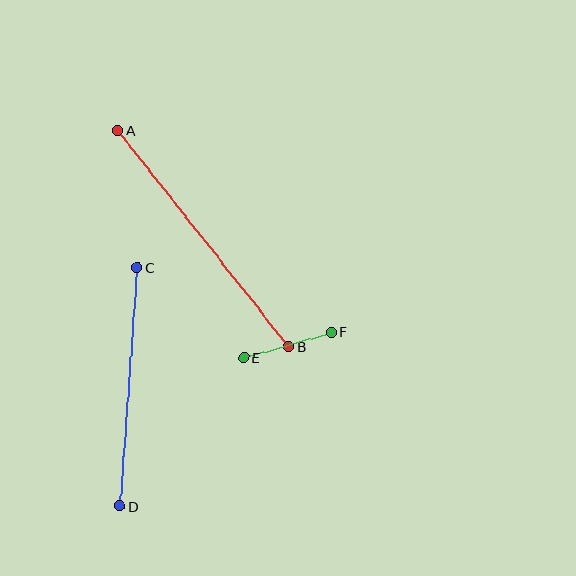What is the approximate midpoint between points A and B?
The midpoint is at approximately (203, 239) pixels.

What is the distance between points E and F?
The distance is approximately 91 pixels.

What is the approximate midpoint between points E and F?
The midpoint is at approximately (288, 345) pixels.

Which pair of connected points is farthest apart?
Points A and B are farthest apart.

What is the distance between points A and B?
The distance is approximately 276 pixels.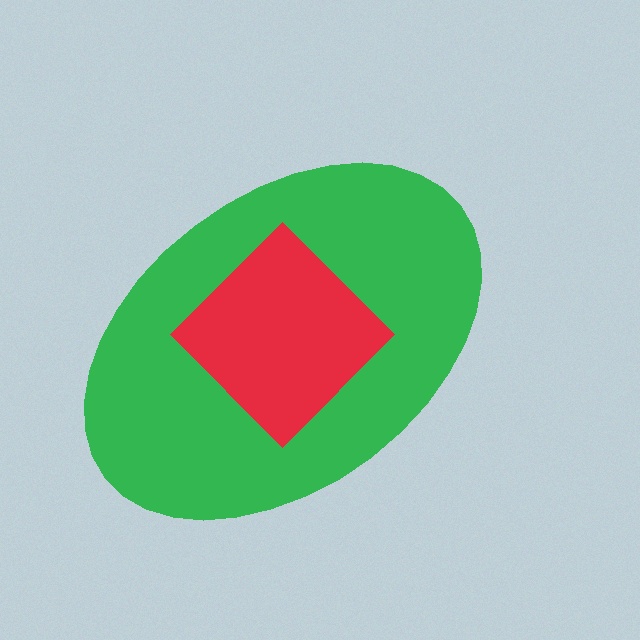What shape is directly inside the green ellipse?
The red diamond.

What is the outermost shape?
The green ellipse.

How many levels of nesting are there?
2.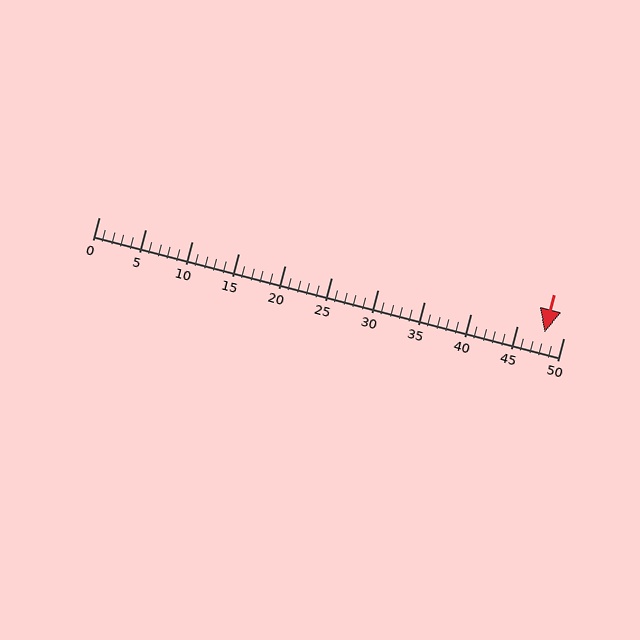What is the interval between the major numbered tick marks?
The major tick marks are spaced 5 units apart.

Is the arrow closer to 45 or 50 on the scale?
The arrow is closer to 50.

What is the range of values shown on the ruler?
The ruler shows values from 0 to 50.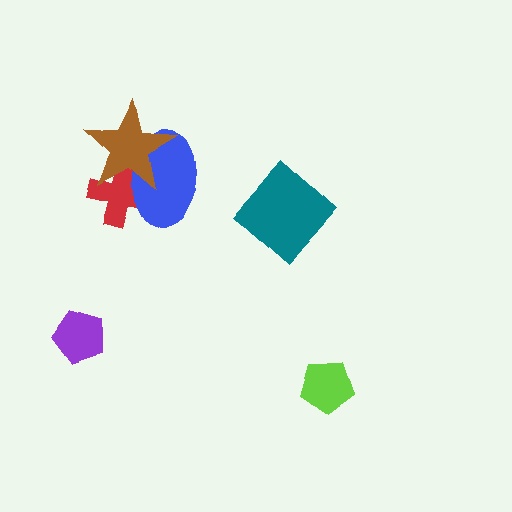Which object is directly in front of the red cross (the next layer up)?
The blue ellipse is directly in front of the red cross.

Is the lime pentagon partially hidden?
No, no other shape covers it.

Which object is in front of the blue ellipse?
The brown star is in front of the blue ellipse.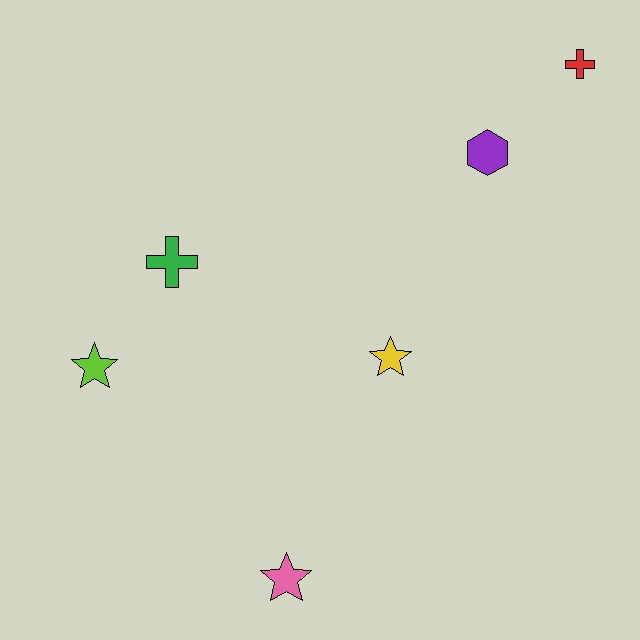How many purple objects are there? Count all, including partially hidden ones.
There is 1 purple object.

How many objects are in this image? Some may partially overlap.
There are 6 objects.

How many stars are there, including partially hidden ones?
There are 3 stars.